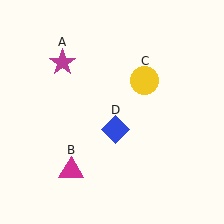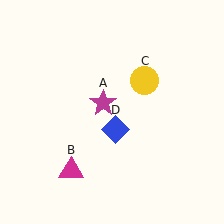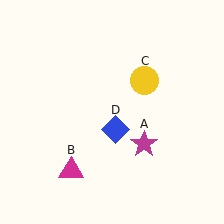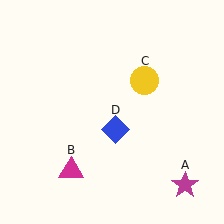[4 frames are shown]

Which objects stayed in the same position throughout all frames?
Magenta triangle (object B) and yellow circle (object C) and blue diamond (object D) remained stationary.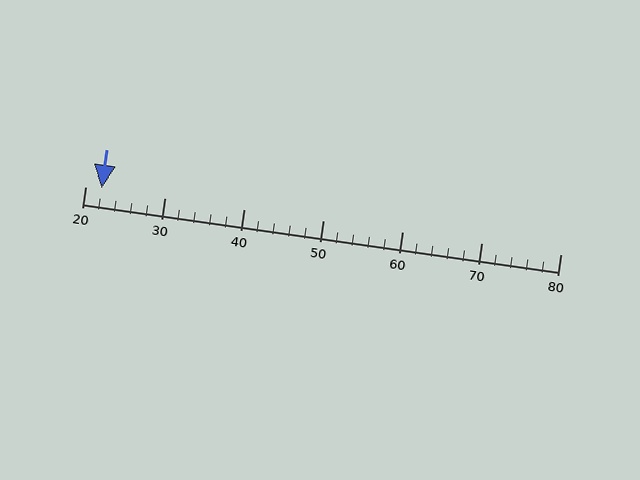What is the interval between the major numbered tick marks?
The major tick marks are spaced 10 units apart.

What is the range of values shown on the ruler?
The ruler shows values from 20 to 80.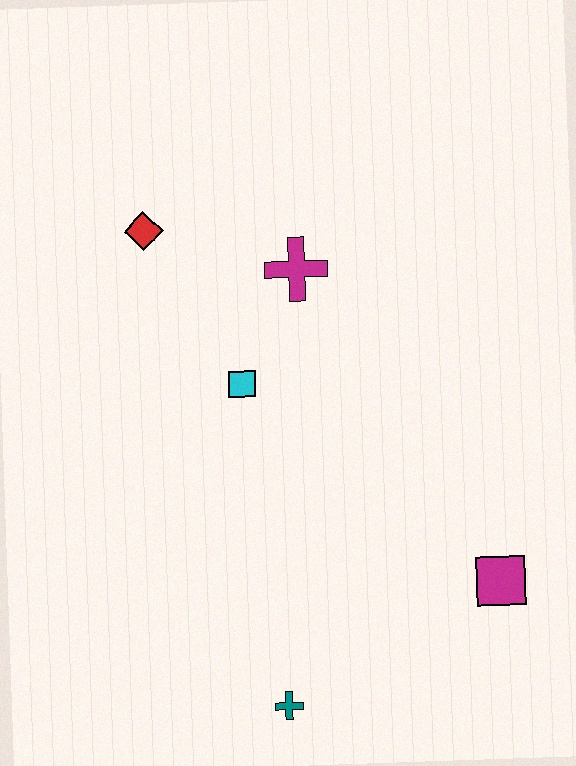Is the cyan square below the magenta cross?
Yes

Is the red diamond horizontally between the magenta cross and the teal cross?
No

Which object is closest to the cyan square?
The magenta cross is closest to the cyan square.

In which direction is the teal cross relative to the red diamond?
The teal cross is below the red diamond.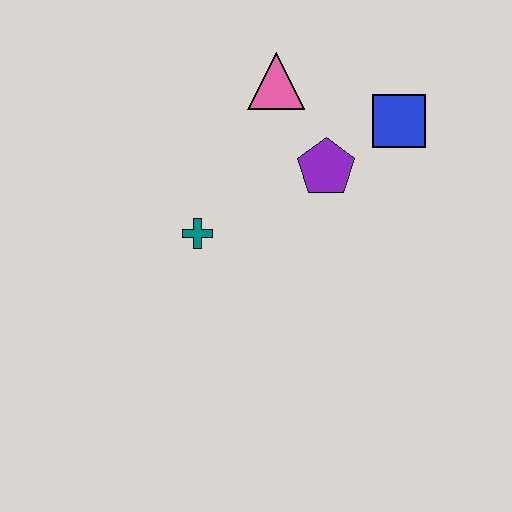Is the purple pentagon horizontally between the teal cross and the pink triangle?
No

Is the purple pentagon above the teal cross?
Yes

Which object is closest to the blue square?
The purple pentagon is closest to the blue square.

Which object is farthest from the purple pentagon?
The teal cross is farthest from the purple pentagon.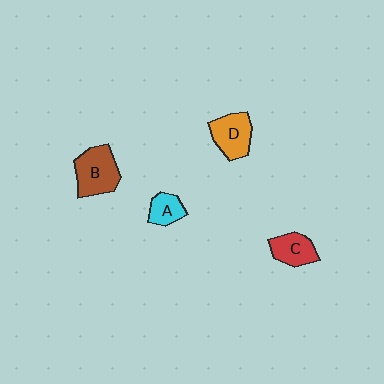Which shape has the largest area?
Shape B (brown).